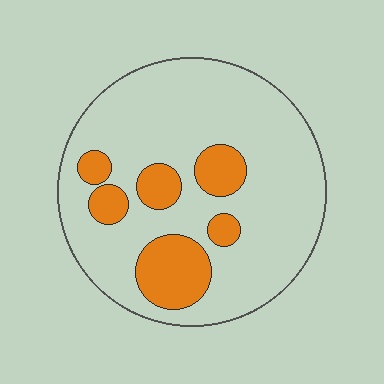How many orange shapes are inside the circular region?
6.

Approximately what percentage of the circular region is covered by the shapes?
Approximately 20%.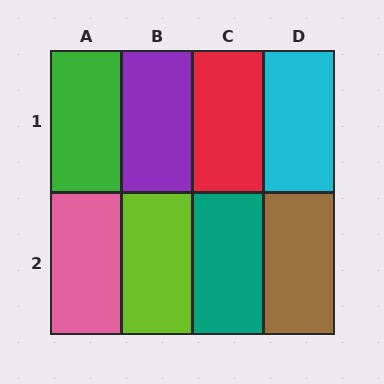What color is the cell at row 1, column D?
Cyan.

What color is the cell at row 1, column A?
Green.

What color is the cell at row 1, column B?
Purple.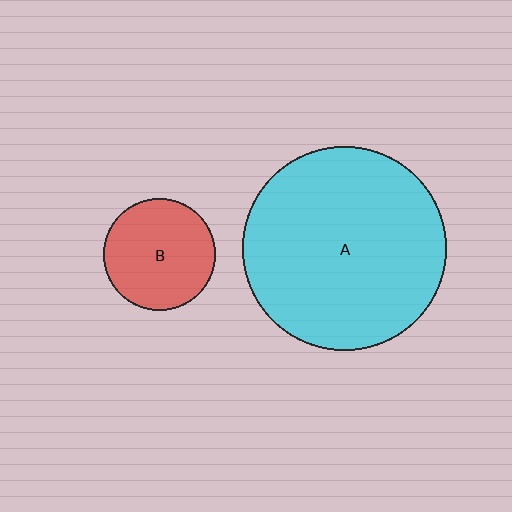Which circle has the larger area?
Circle A (cyan).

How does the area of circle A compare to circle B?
Approximately 3.3 times.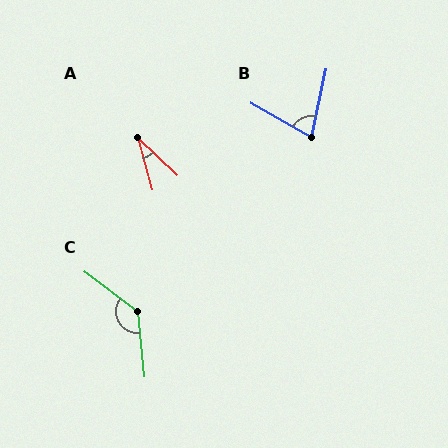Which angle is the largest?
C, at approximately 133 degrees.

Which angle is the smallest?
A, at approximately 31 degrees.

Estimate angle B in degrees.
Approximately 72 degrees.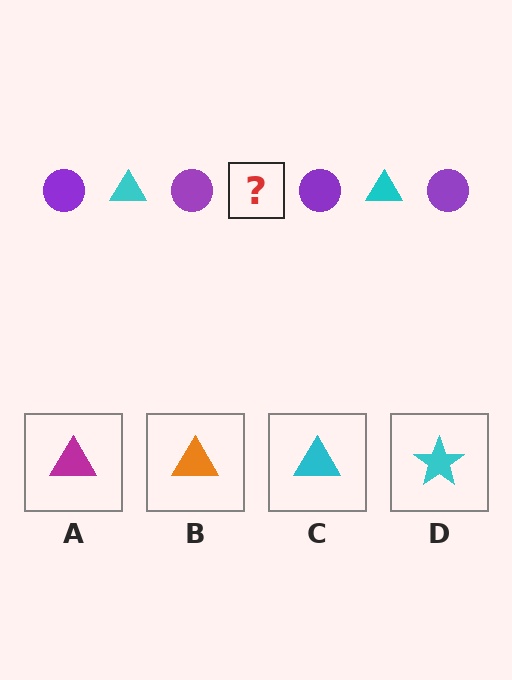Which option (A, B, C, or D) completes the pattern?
C.